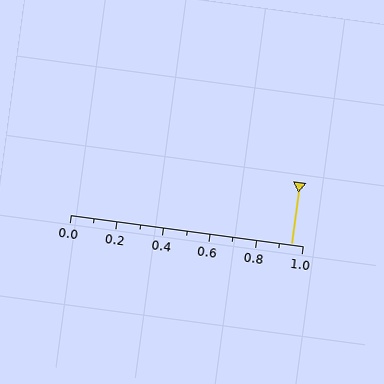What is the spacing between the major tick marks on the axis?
The major ticks are spaced 0.2 apart.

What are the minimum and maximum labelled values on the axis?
The axis runs from 0.0 to 1.0.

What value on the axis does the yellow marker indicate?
The marker indicates approximately 0.95.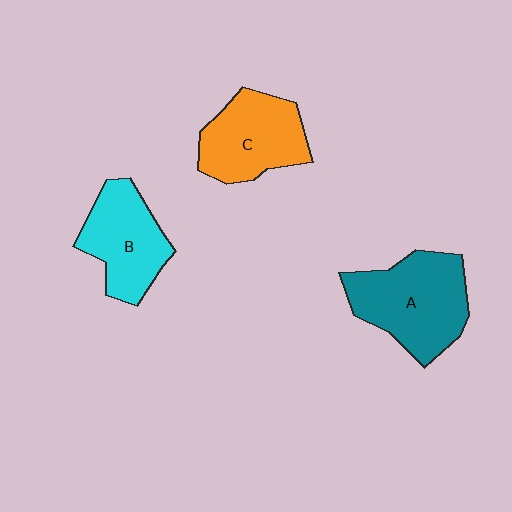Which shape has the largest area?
Shape A (teal).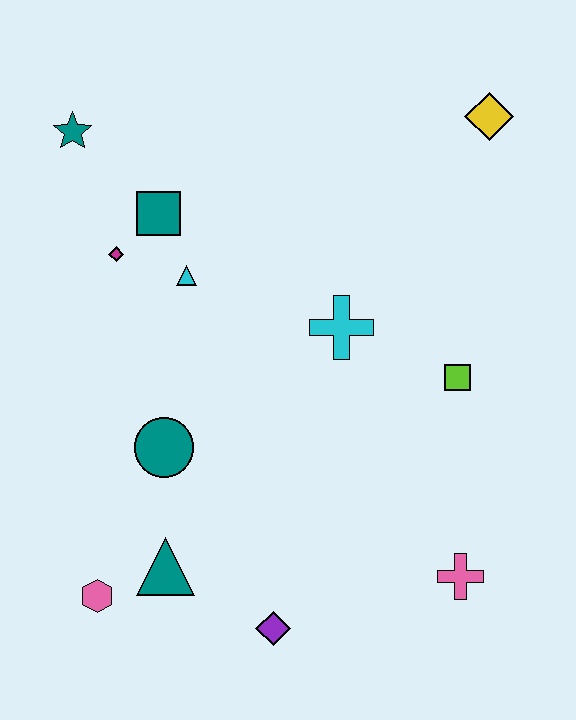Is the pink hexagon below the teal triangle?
Yes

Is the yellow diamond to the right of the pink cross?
Yes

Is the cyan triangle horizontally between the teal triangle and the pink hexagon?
No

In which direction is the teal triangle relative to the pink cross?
The teal triangle is to the left of the pink cross.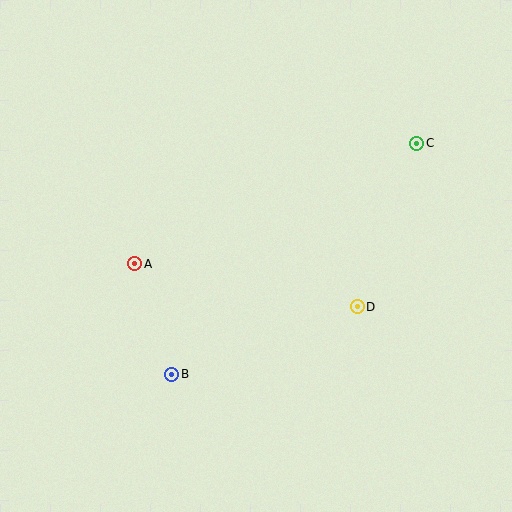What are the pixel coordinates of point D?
Point D is at (357, 307).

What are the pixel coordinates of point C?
Point C is at (417, 143).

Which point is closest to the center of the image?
Point D at (357, 307) is closest to the center.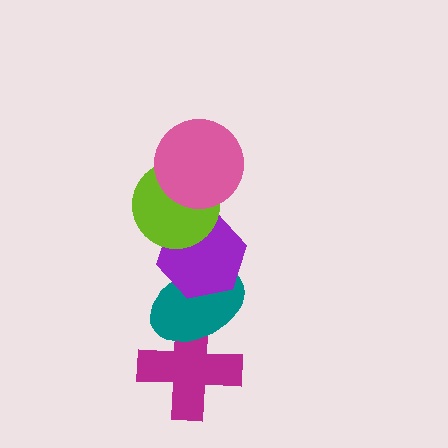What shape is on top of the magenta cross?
The teal ellipse is on top of the magenta cross.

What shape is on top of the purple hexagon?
The lime circle is on top of the purple hexagon.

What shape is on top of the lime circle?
The pink circle is on top of the lime circle.